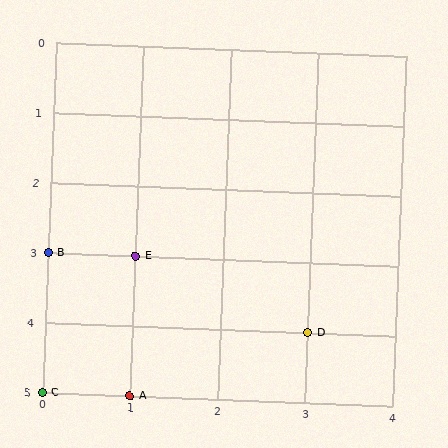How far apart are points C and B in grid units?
Points C and B are 2 rows apart.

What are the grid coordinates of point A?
Point A is at grid coordinates (1, 5).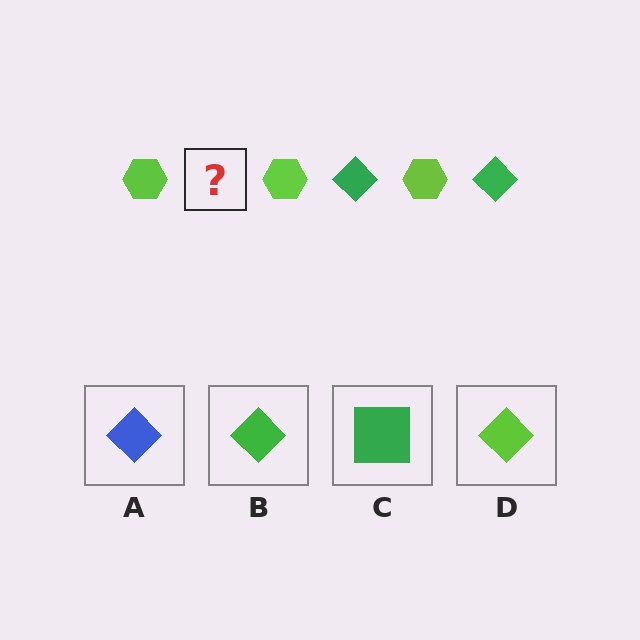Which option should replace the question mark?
Option B.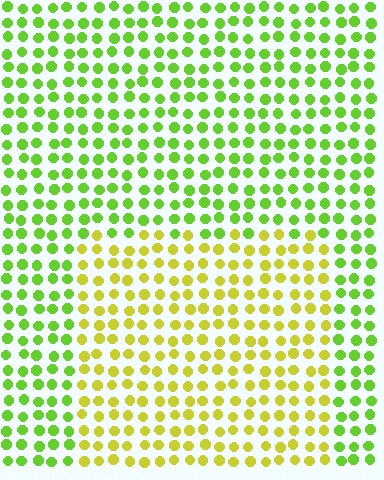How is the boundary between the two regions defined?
The boundary is defined purely by a slight shift in hue (about 36 degrees). Spacing, size, and orientation are identical on both sides.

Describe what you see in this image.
The image is filled with small lime elements in a uniform arrangement. A rectangle-shaped region is visible where the elements are tinted to a slightly different hue, forming a subtle color boundary.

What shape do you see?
I see a rectangle.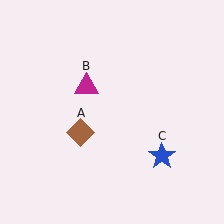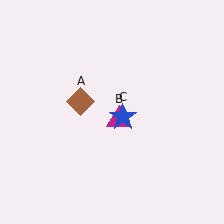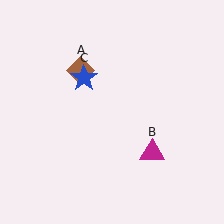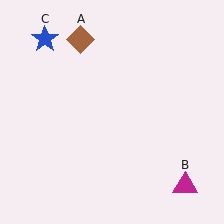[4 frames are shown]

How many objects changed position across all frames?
3 objects changed position: brown diamond (object A), magenta triangle (object B), blue star (object C).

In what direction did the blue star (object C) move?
The blue star (object C) moved up and to the left.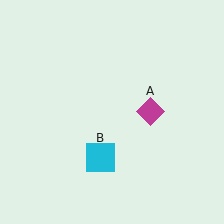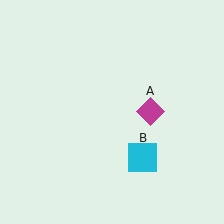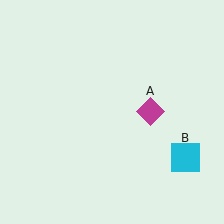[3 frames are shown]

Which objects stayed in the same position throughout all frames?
Magenta diamond (object A) remained stationary.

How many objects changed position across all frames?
1 object changed position: cyan square (object B).